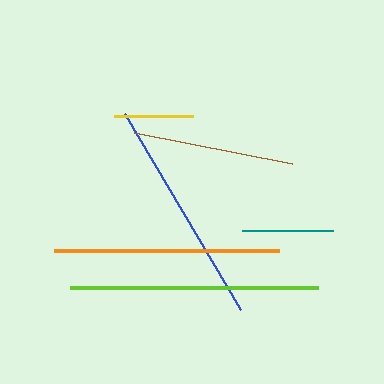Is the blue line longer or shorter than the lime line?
The lime line is longer than the blue line.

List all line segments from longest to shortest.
From longest to shortest: lime, blue, orange, brown, teal, yellow.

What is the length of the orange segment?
The orange segment is approximately 225 pixels long.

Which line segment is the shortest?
The yellow line is the shortest at approximately 79 pixels.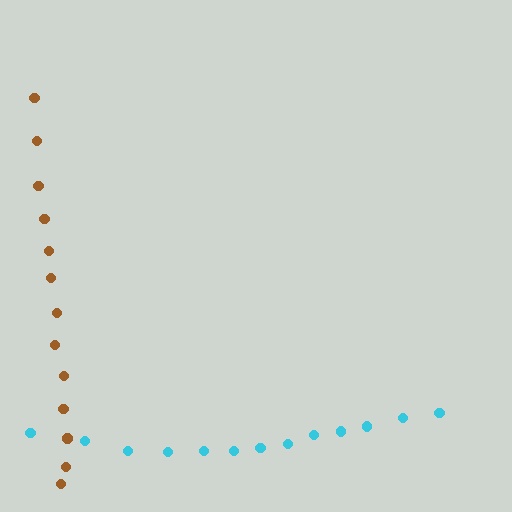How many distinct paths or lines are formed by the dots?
There are 2 distinct paths.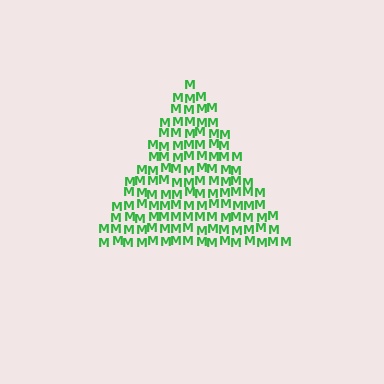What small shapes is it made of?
It is made of small letter M's.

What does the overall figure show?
The overall figure shows a triangle.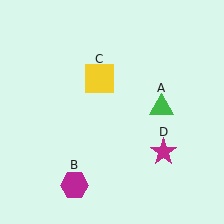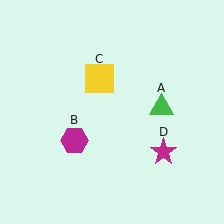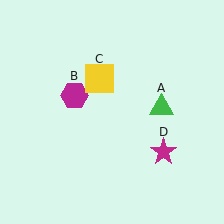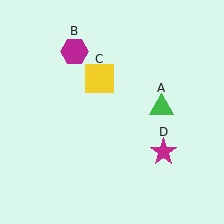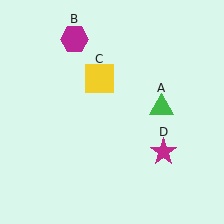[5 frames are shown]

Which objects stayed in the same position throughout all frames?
Green triangle (object A) and yellow square (object C) and magenta star (object D) remained stationary.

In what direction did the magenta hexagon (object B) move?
The magenta hexagon (object B) moved up.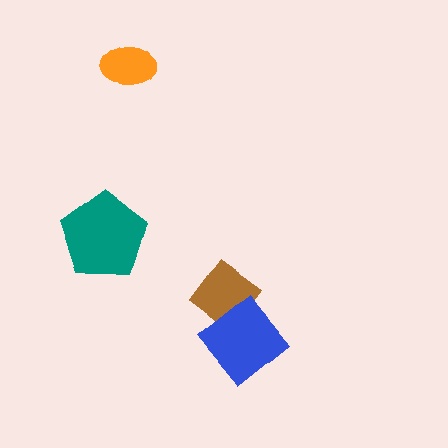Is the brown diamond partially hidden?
Yes, it is partially covered by another shape.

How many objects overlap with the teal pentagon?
0 objects overlap with the teal pentagon.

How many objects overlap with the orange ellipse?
0 objects overlap with the orange ellipse.